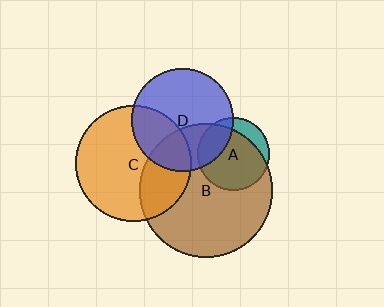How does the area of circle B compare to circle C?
Approximately 1.3 times.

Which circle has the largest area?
Circle B (brown).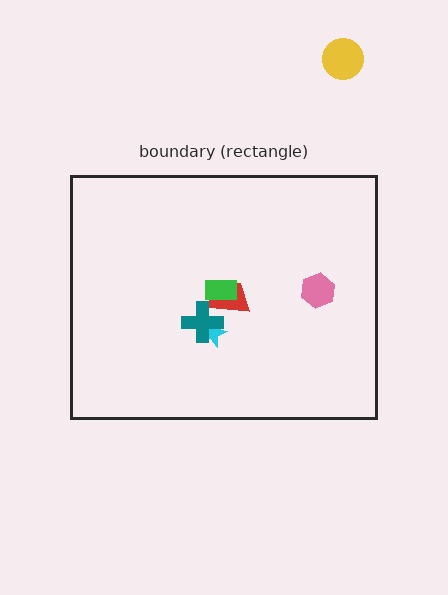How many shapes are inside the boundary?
5 inside, 1 outside.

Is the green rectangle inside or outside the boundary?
Inside.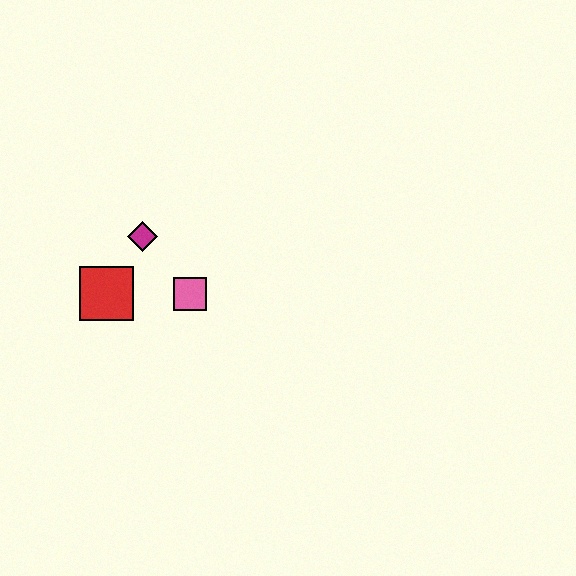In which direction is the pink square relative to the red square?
The pink square is to the right of the red square.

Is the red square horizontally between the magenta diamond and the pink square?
No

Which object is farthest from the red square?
The pink square is farthest from the red square.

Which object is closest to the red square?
The magenta diamond is closest to the red square.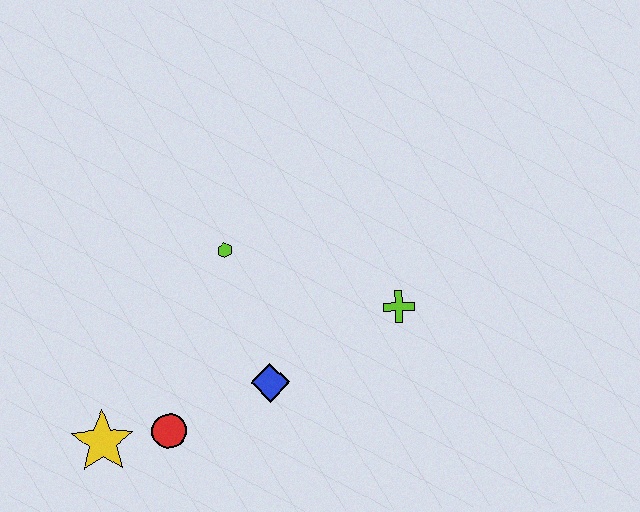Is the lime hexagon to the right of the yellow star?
Yes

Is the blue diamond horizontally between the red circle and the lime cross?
Yes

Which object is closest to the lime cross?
The blue diamond is closest to the lime cross.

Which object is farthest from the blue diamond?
The yellow star is farthest from the blue diamond.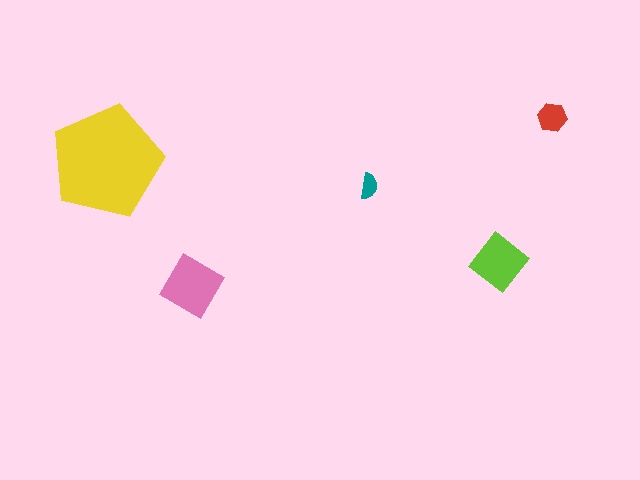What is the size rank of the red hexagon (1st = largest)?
4th.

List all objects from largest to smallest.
The yellow pentagon, the pink diamond, the lime diamond, the red hexagon, the teal semicircle.